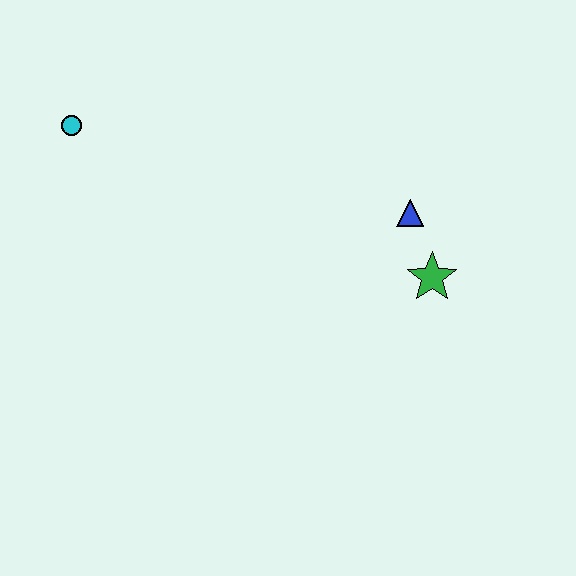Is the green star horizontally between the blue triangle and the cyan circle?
No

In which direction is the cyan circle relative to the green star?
The cyan circle is to the left of the green star.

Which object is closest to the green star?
The blue triangle is closest to the green star.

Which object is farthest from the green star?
The cyan circle is farthest from the green star.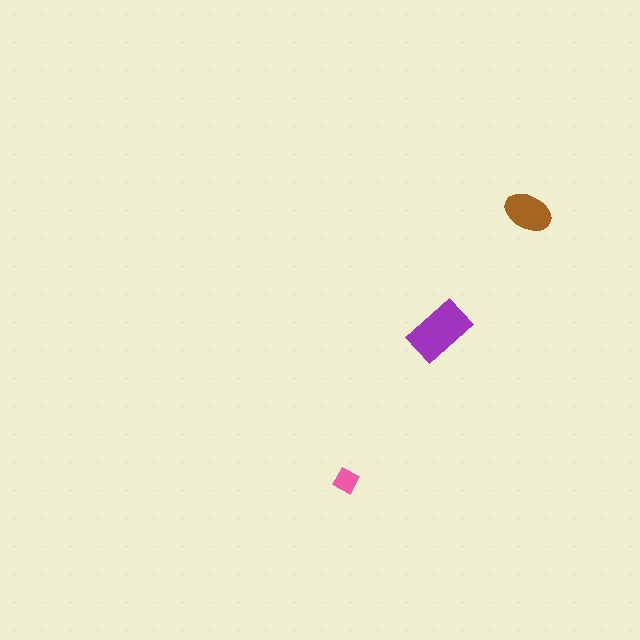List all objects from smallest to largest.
The pink diamond, the brown ellipse, the purple rectangle.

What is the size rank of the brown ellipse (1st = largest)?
2nd.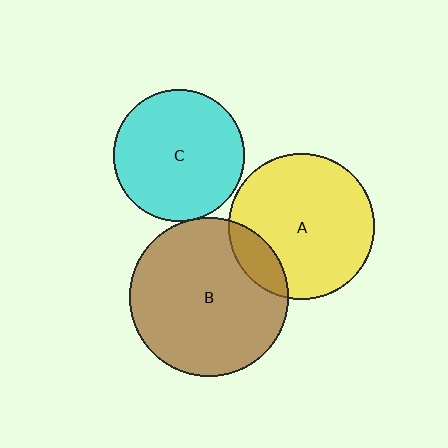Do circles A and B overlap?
Yes.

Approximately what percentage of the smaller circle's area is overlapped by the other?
Approximately 15%.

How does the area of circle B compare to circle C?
Approximately 1.5 times.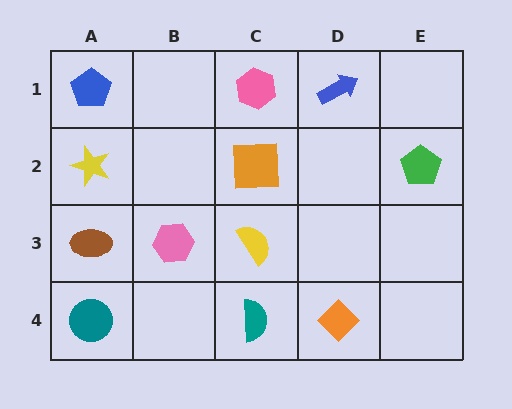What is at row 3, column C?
A yellow semicircle.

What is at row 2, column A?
A yellow star.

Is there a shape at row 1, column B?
No, that cell is empty.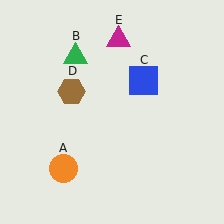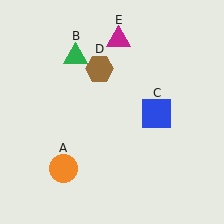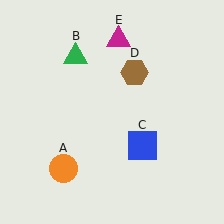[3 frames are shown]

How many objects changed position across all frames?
2 objects changed position: blue square (object C), brown hexagon (object D).